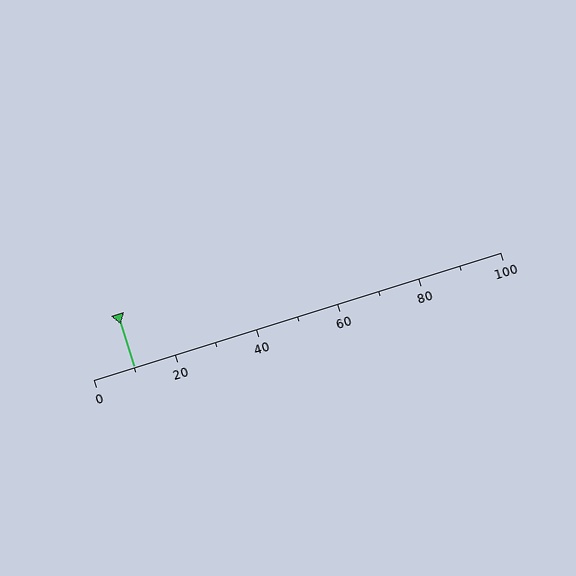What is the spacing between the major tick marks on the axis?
The major ticks are spaced 20 apart.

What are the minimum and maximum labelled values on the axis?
The axis runs from 0 to 100.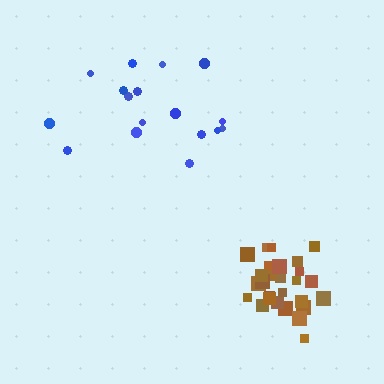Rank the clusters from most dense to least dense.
brown, blue.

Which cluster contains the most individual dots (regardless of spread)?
Brown (28).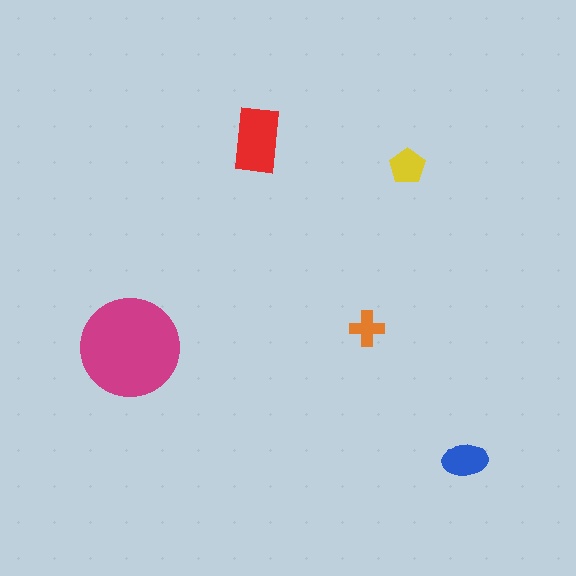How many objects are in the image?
There are 5 objects in the image.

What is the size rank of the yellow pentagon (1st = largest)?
4th.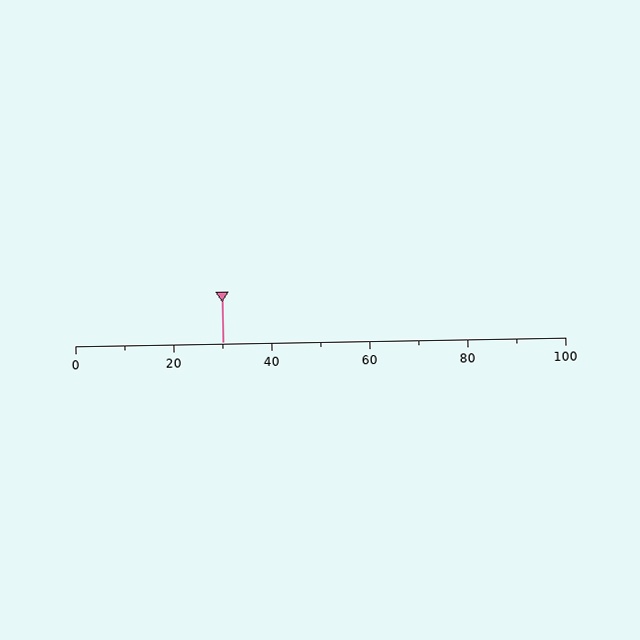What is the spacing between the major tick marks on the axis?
The major ticks are spaced 20 apart.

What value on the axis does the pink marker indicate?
The marker indicates approximately 30.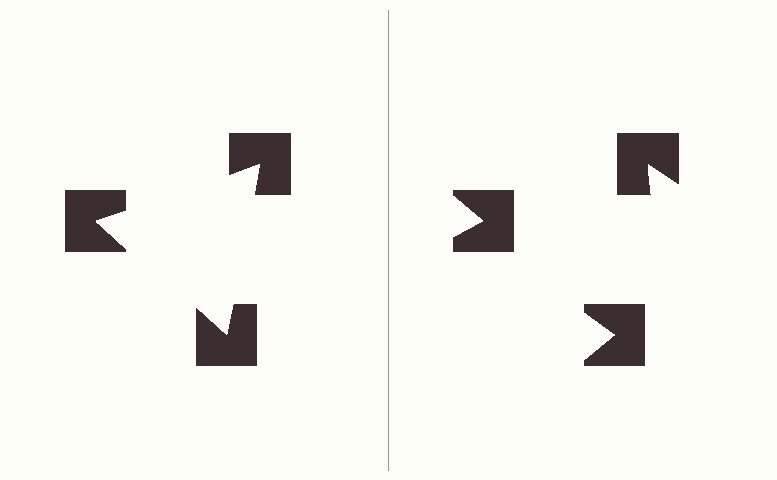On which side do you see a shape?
An illusory triangle appears on the left side. On the right side the wedge cuts are rotated, so no coherent shape forms.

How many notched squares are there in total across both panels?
6 — 3 on each side.